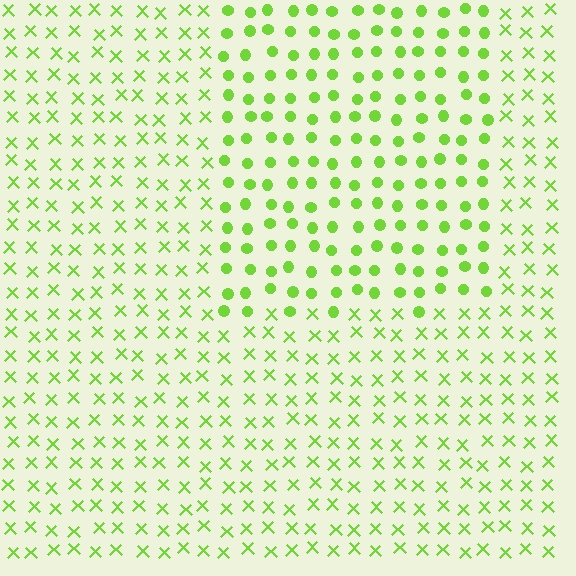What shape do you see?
I see a rectangle.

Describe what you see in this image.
The image is filled with small lime elements arranged in a uniform grid. A rectangle-shaped region contains circles, while the surrounding area contains X marks. The boundary is defined purely by the change in element shape.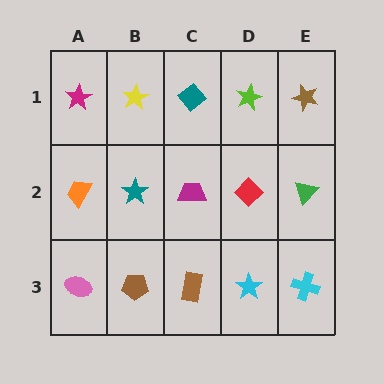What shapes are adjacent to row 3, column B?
A teal star (row 2, column B), a pink ellipse (row 3, column A), a brown rectangle (row 3, column C).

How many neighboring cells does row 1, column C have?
3.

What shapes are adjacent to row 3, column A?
An orange trapezoid (row 2, column A), a brown pentagon (row 3, column B).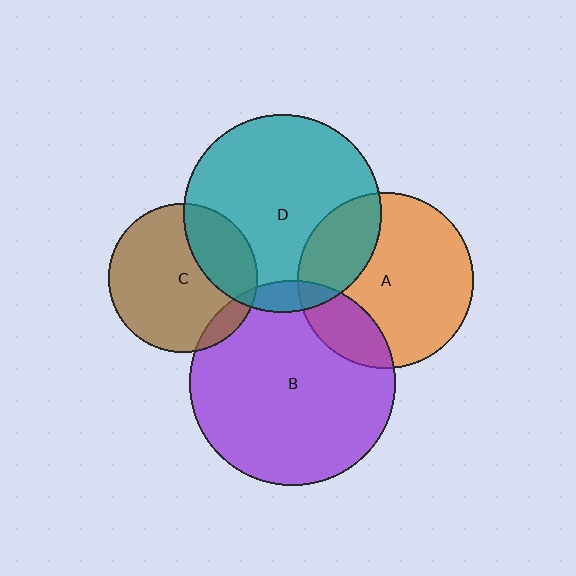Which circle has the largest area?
Circle B (purple).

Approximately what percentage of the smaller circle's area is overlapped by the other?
Approximately 25%.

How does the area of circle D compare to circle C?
Approximately 1.8 times.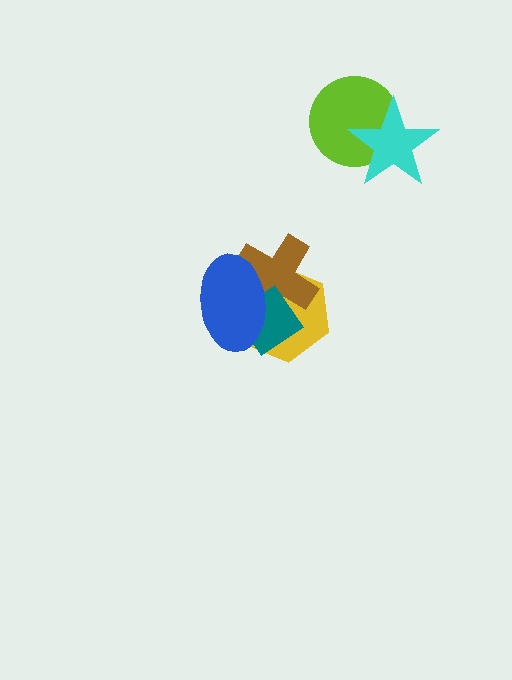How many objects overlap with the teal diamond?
3 objects overlap with the teal diamond.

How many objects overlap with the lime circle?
1 object overlaps with the lime circle.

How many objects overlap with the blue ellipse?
3 objects overlap with the blue ellipse.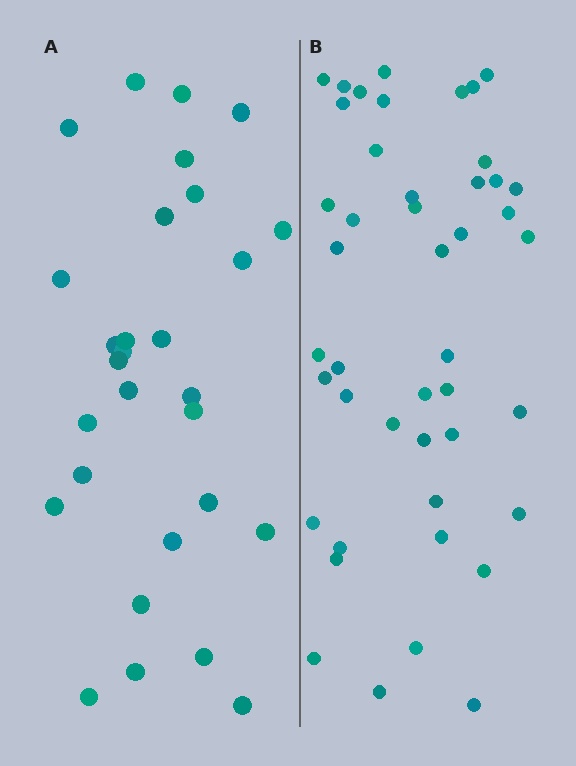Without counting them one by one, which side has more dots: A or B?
Region B (the right region) has more dots.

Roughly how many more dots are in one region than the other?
Region B has approximately 15 more dots than region A.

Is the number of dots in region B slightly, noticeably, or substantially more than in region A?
Region B has substantially more. The ratio is roughly 1.6 to 1.